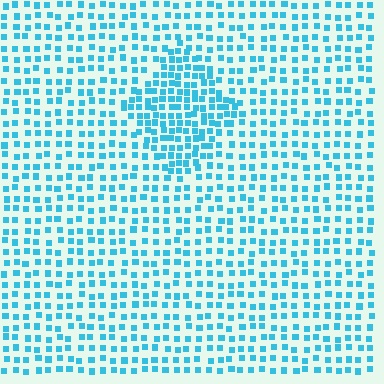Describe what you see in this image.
The image contains small cyan elements arranged at two different densities. A diamond-shaped region is visible where the elements are more densely packed than the surrounding area.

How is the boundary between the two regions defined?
The boundary is defined by a change in element density (approximately 1.8x ratio). All elements are the same color, size, and shape.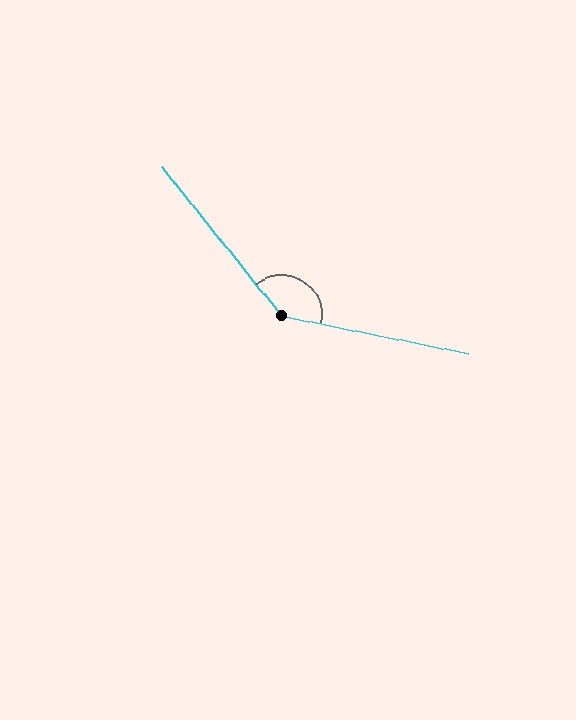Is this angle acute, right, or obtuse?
It is obtuse.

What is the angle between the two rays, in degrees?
Approximately 141 degrees.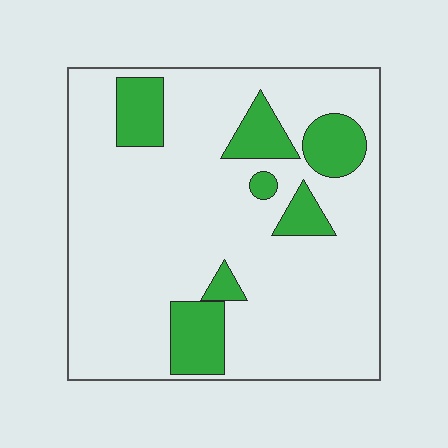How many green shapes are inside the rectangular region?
7.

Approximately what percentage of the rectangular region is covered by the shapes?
Approximately 15%.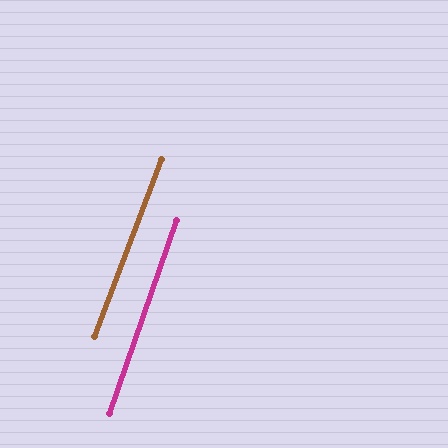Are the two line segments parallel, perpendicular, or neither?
Parallel — their directions differ by only 1.6°.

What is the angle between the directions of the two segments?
Approximately 2 degrees.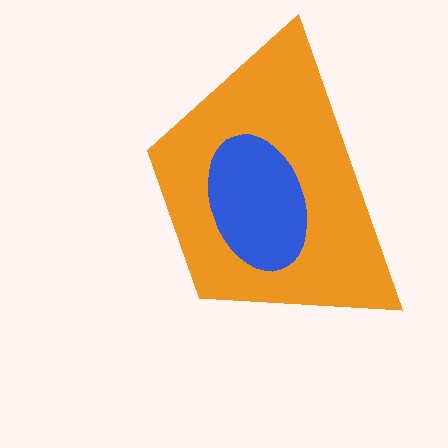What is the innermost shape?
The blue ellipse.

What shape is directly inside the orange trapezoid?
The blue ellipse.